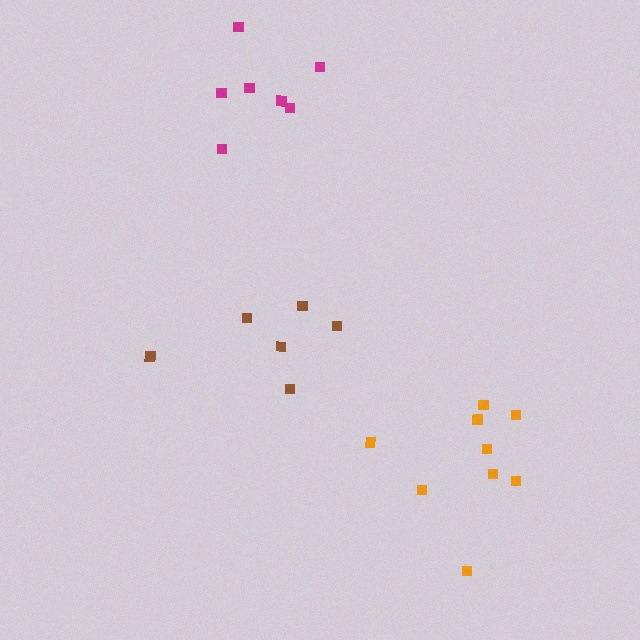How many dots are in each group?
Group 1: 10 dots, Group 2: 7 dots, Group 3: 6 dots (23 total).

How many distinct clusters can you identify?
There are 3 distinct clusters.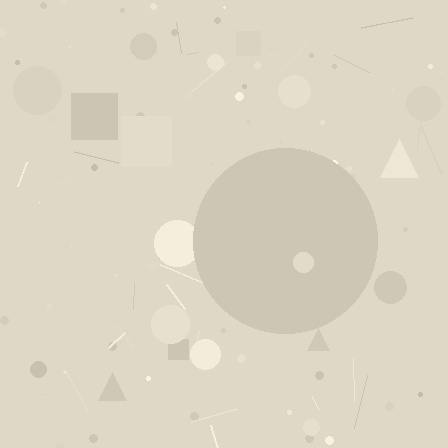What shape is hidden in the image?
A circle is hidden in the image.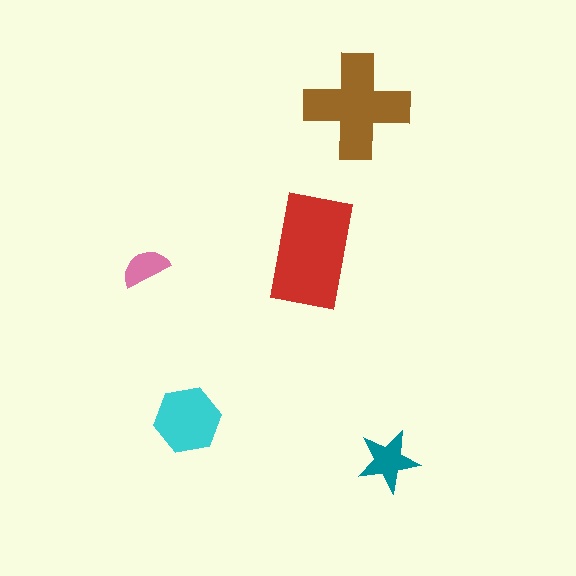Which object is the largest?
The red rectangle.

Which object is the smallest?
The pink semicircle.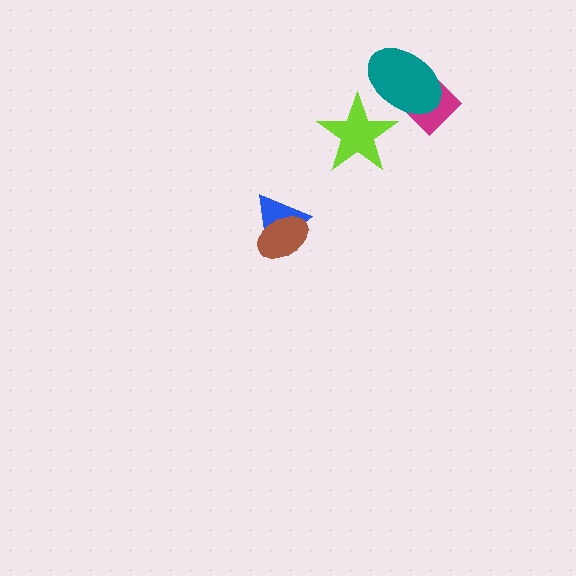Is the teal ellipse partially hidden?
Yes, it is partially covered by another shape.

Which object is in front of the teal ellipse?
The lime star is in front of the teal ellipse.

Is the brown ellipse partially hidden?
No, no other shape covers it.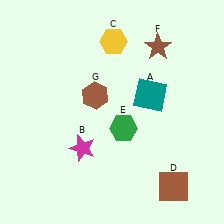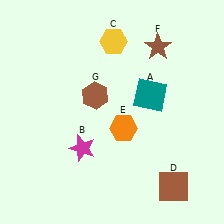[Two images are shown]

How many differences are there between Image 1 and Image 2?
There is 1 difference between the two images.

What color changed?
The hexagon (E) changed from green in Image 1 to orange in Image 2.